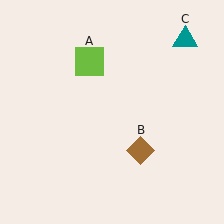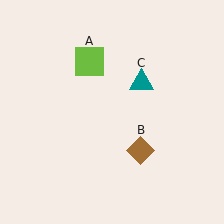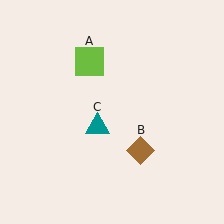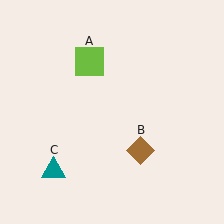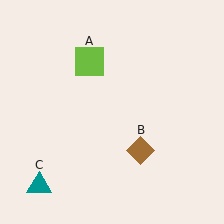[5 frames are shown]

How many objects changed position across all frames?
1 object changed position: teal triangle (object C).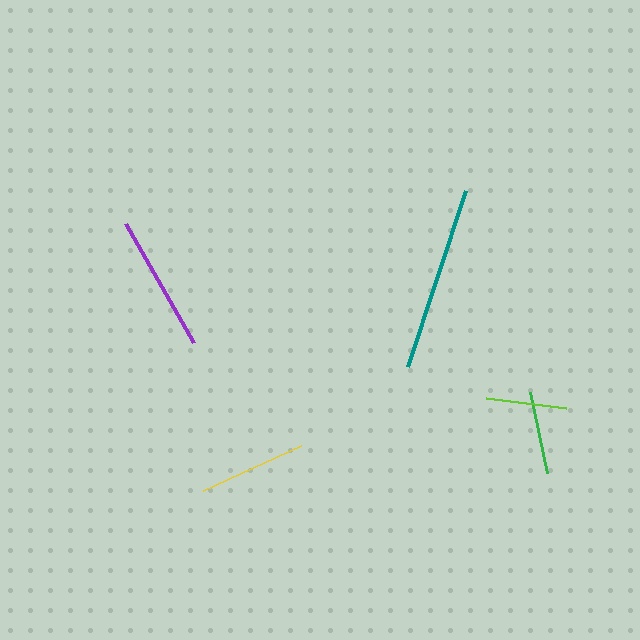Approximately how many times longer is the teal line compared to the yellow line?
The teal line is approximately 1.7 times the length of the yellow line.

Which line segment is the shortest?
The lime line is the shortest at approximately 81 pixels.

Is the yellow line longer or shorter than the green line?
The yellow line is longer than the green line.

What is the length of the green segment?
The green segment is approximately 82 pixels long.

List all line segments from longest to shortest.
From longest to shortest: teal, purple, yellow, green, lime.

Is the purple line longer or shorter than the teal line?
The teal line is longer than the purple line.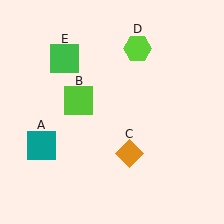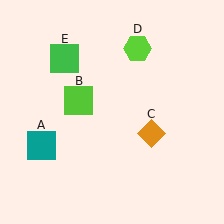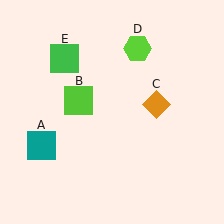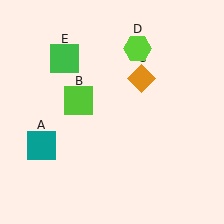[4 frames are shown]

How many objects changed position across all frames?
1 object changed position: orange diamond (object C).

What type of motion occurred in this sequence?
The orange diamond (object C) rotated counterclockwise around the center of the scene.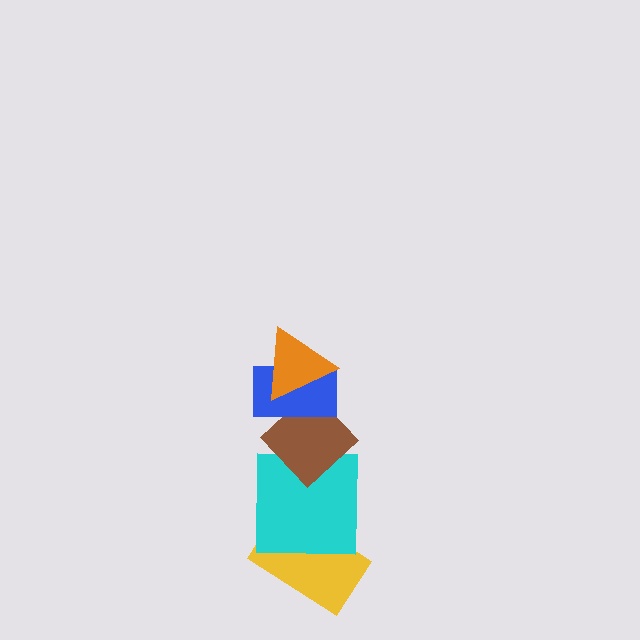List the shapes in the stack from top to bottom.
From top to bottom: the orange triangle, the blue rectangle, the brown diamond, the cyan square, the yellow rectangle.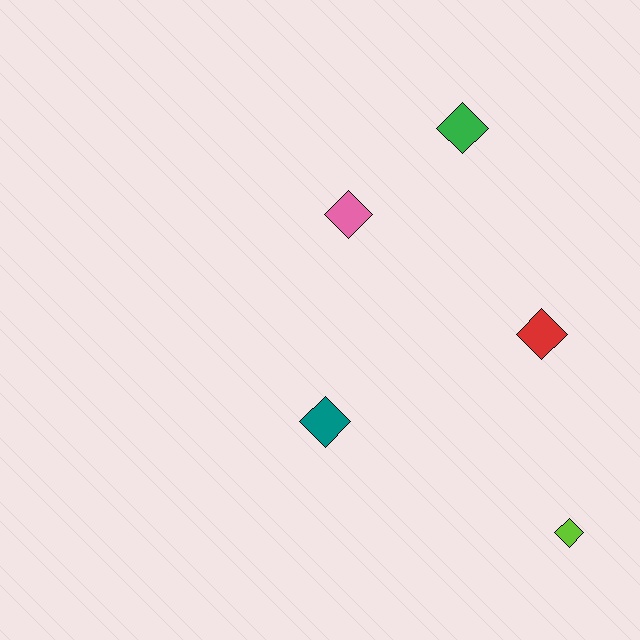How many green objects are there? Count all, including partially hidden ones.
There is 1 green object.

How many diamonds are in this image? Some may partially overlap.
There are 5 diamonds.